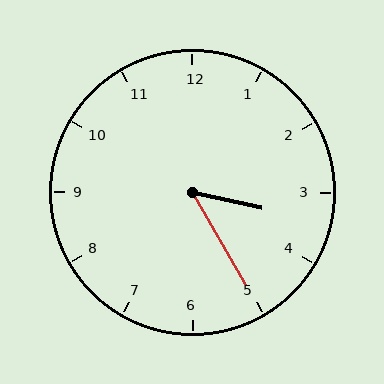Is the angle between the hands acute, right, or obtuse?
It is acute.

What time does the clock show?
3:25.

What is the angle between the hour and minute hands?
Approximately 48 degrees.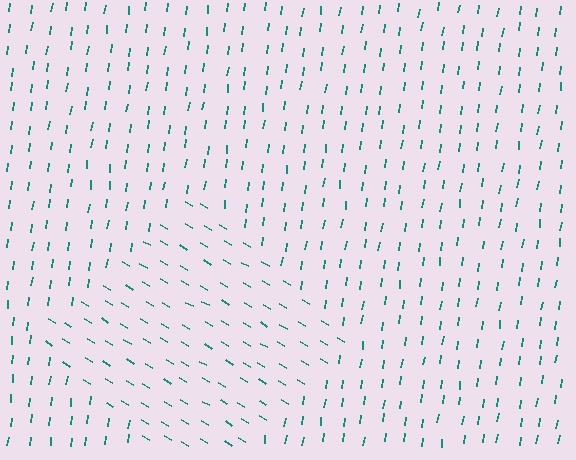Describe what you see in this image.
The image is filled with small teal line segments. A diamond region in the image has lines oriented differently from the surrounding lines, creating a visible texture boundary.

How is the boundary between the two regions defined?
The boundary is defined purely by a change in line orientation (approximately 68 degrees difference). All lines are the same color and thickness.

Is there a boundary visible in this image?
Yes, there is a texture boundary formed by a change in line orientation.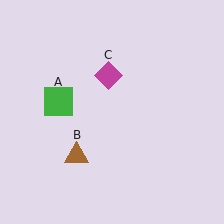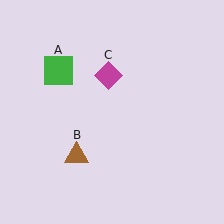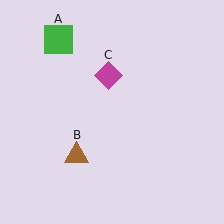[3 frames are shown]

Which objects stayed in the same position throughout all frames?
Brown triangle (object B) and magenta diamond (object C) remained stationary.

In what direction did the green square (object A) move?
The green square (object A) moved up.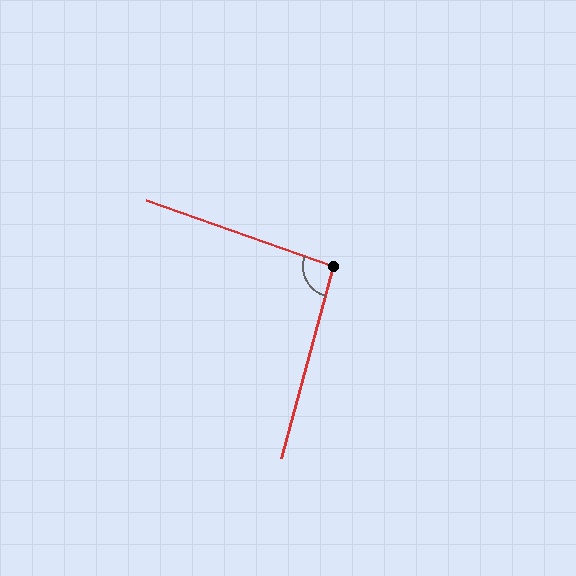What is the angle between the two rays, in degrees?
Approximately 94 degrees.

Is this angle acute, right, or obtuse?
It is approximately a right angle.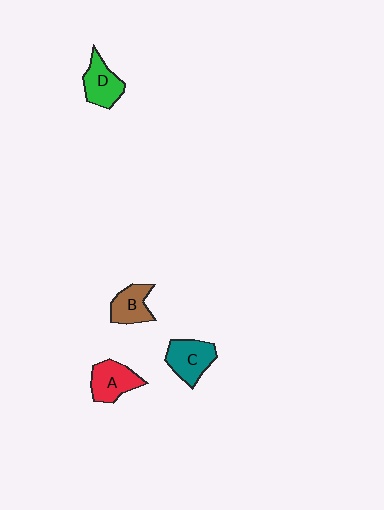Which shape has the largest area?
Shape C (teal).